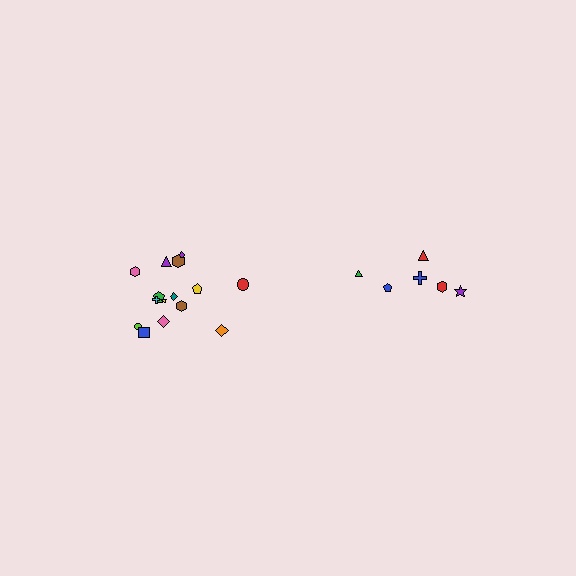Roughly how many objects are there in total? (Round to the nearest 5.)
Roughly 20 objects in total.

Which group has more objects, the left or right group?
The left group.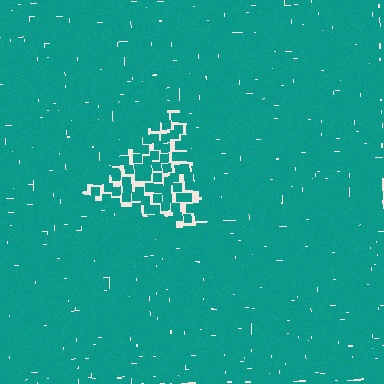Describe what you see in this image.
The image contains small teal elements arranged at two different densities. A triangle-shaped region is visible where the elements are less densely packed than the surrounding area.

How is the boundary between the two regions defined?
The boundary is defined by a change in element density (approximately 2.3x ratio). All elements are the same color, size, and shape.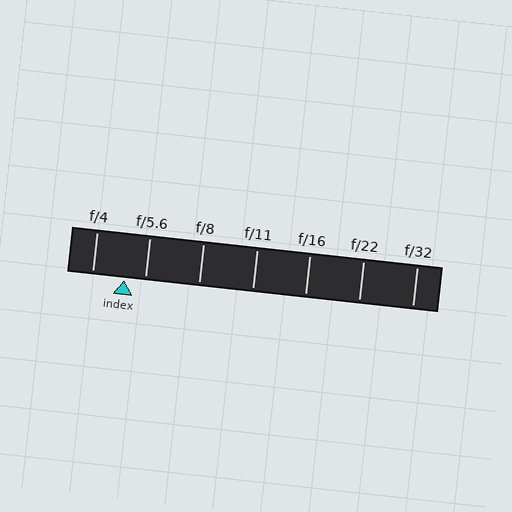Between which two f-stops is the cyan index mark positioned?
The index mark is between f/4 and f/5.6.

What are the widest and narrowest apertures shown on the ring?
The widest aperture shown is f/4 and the narrowest is f/32.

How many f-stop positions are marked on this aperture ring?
There are 7 f-stop positions marked.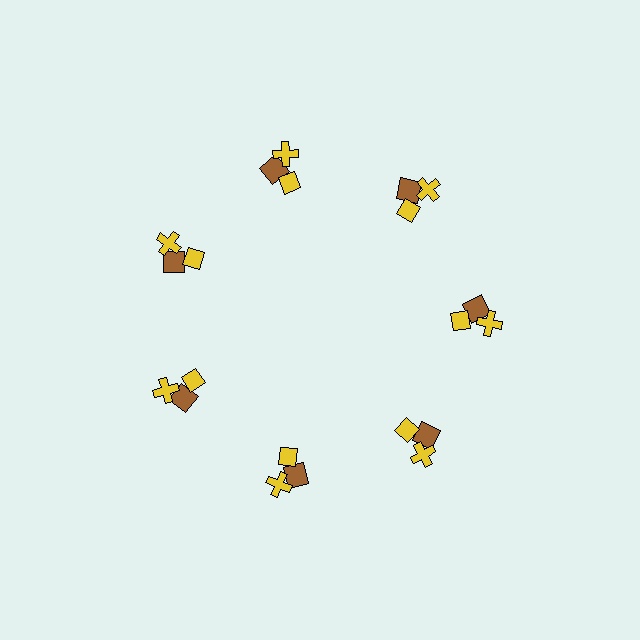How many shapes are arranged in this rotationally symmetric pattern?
There are 21 shapes, arranged in 7 groups of 3.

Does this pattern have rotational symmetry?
Yes, this pattern has 7-fold rotational symmetry. It looks the same after rotating 51 degrees around the center.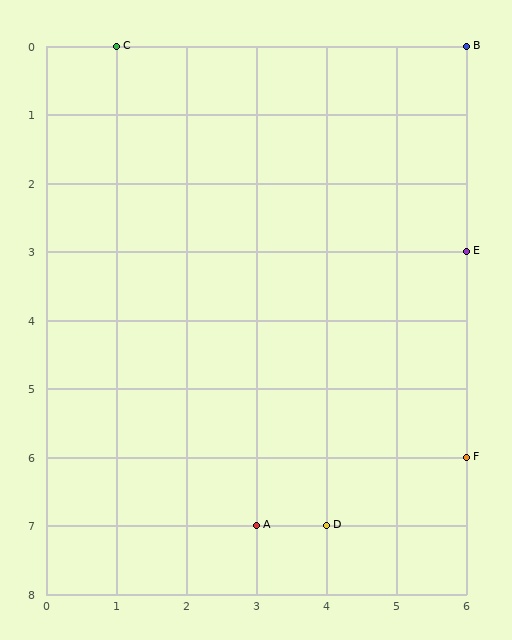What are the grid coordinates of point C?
Point C is at grid coordinates (1, 0).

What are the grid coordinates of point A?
Point A is at grid coordinates (3, 7).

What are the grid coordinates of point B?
Point B is at grid coordinates (6, 0).